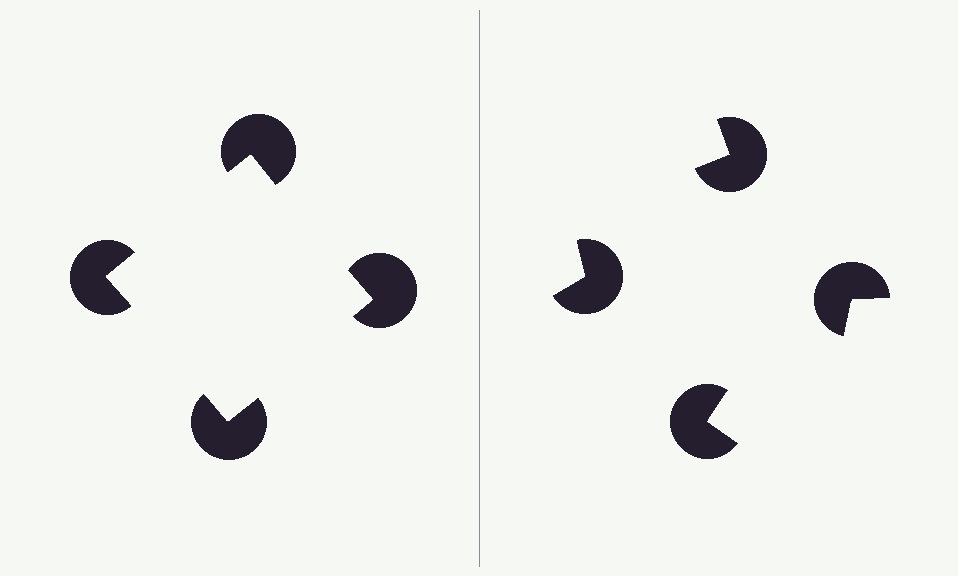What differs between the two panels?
The pac-man discs are positioned identically on both sides; only the wedge orientations differ. On the left they align to a square; on the right they are misaligned.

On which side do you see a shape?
An illusory square appears on the left side. On the right side the wedge cuts are rotated, so no coherent shape forms.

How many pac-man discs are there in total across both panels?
8 — 4 on each side.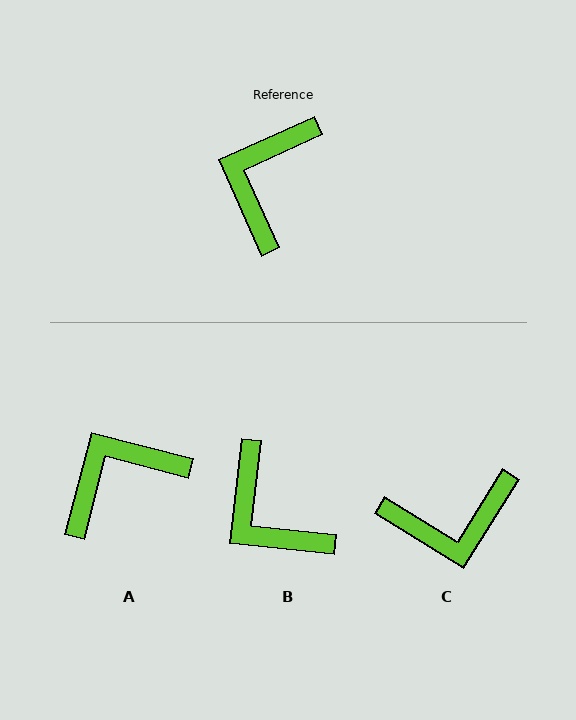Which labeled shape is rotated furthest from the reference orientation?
C, about 124 degrees away.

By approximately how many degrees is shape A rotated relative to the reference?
Approximately 39 degrees clockwise.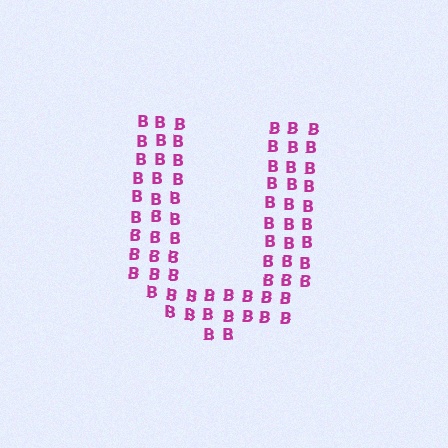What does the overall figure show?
The overall figure shows the letter U.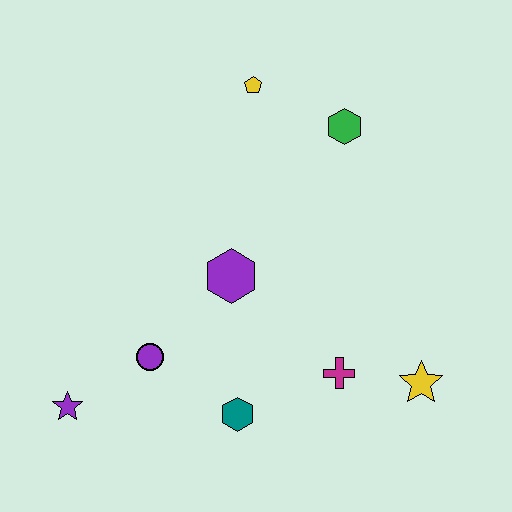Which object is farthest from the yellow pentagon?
The purple star is farthest from the yellow pentagon.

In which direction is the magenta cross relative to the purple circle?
The magenta cross is to the right of the purple circle.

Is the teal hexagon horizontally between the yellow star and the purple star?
Yes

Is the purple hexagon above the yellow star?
Yes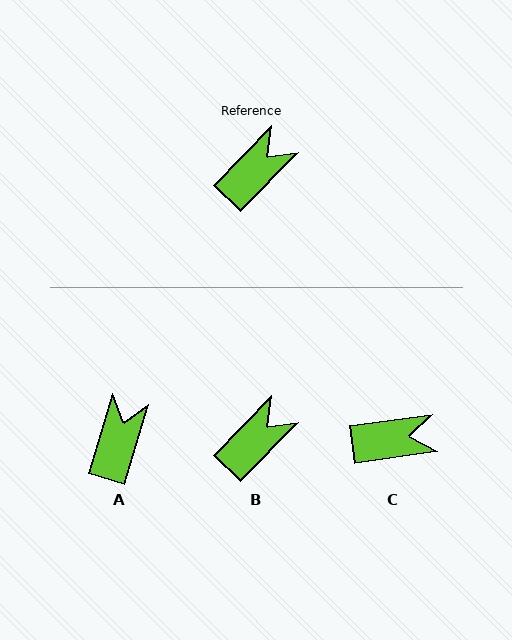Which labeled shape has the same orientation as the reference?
B.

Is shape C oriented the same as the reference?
No, it is off by about 38 degrees.